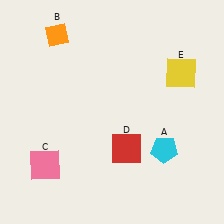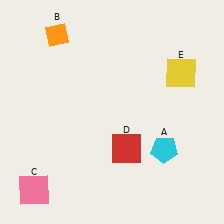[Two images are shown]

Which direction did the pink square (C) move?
The pink square (C) moved down.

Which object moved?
The pink square (C) moved down.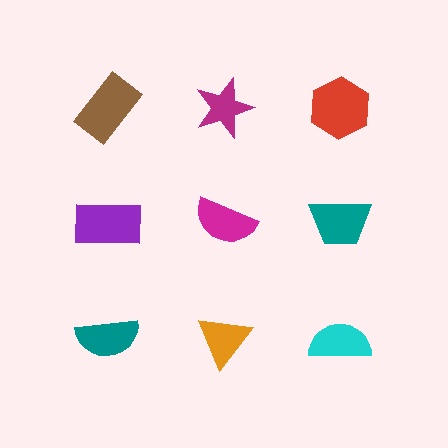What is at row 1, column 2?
A magenta star.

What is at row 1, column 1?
A brown rectangle.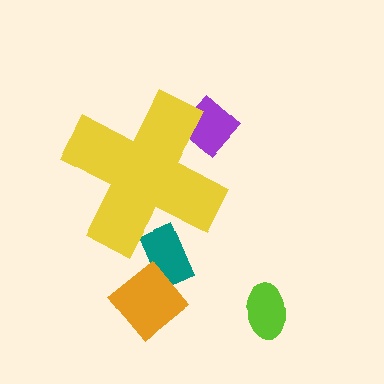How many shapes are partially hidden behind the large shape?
2 shapes are partially hidden.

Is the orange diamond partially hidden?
No, the orange diamond is fully visible.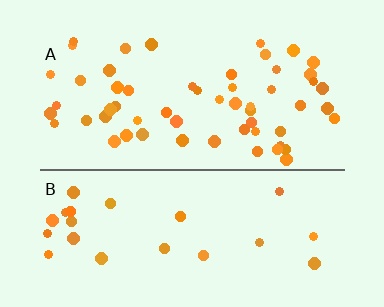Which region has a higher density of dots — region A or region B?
A (the top).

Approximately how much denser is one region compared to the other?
Approximately 2.3× — region A over region B.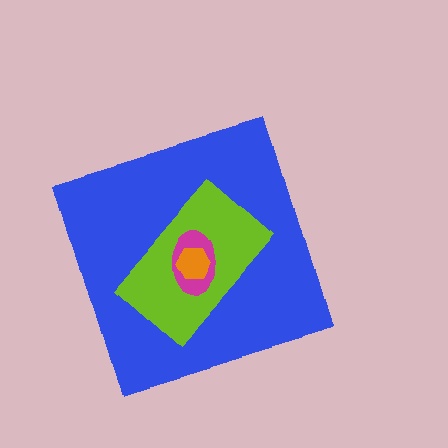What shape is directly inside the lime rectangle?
The magenta ellipse.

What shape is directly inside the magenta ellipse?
The orange hexagon.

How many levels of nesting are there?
4.